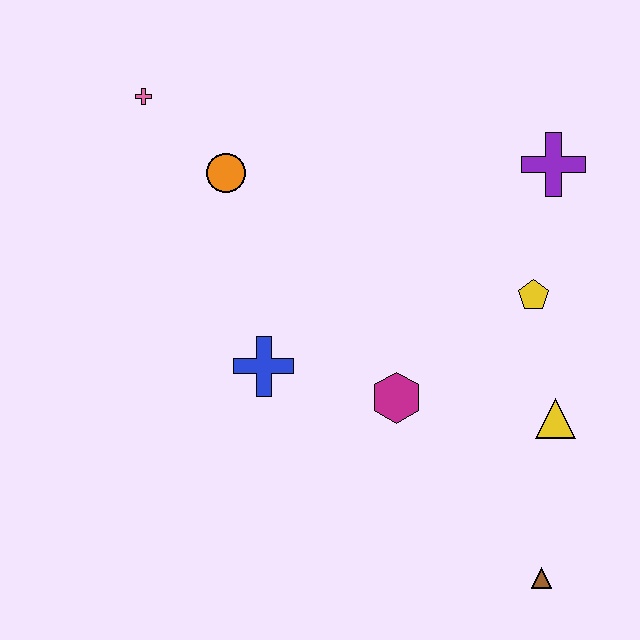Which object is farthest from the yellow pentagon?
The pink cross is farthest from the yellow pentagon.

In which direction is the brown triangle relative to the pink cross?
The brown triangle is below the pink cross.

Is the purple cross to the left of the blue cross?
No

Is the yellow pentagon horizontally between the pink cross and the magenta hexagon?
No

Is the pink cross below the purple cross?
No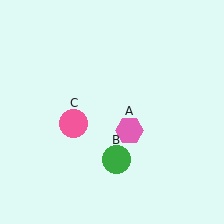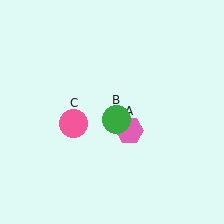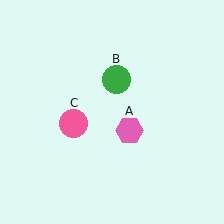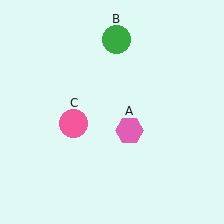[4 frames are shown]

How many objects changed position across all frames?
1 object changed position: green circle (object B).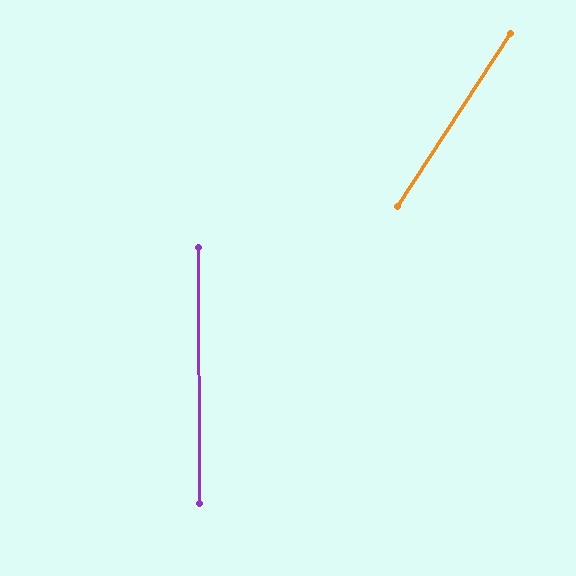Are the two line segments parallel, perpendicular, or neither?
Neither parallel nor perpendicular — they differ by about 33°.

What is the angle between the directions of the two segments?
Approximately 33 degrees.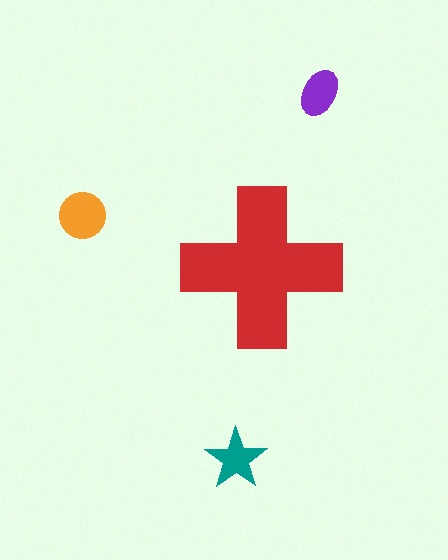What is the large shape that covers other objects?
A red cross.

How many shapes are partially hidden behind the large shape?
0 shapes are partially hidden.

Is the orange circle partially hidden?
No, the orange circle is fully visible.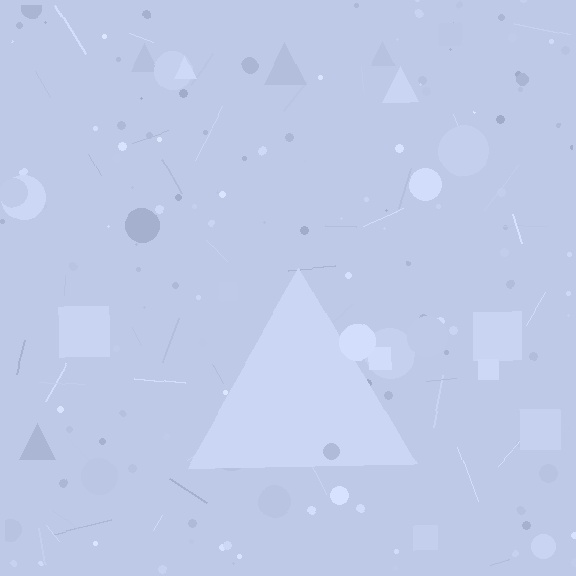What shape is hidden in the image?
A triangle is hidden in the image.